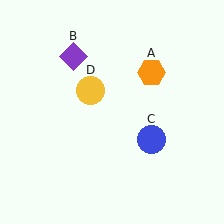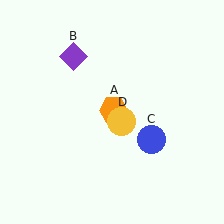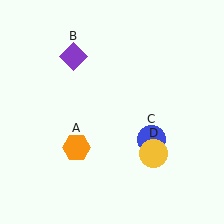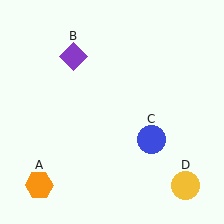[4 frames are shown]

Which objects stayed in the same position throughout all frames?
Purple diamond (object B) and blue circle (object C) remained stationary.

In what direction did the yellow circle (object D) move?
The yellow circle (object D) moved down and to the right.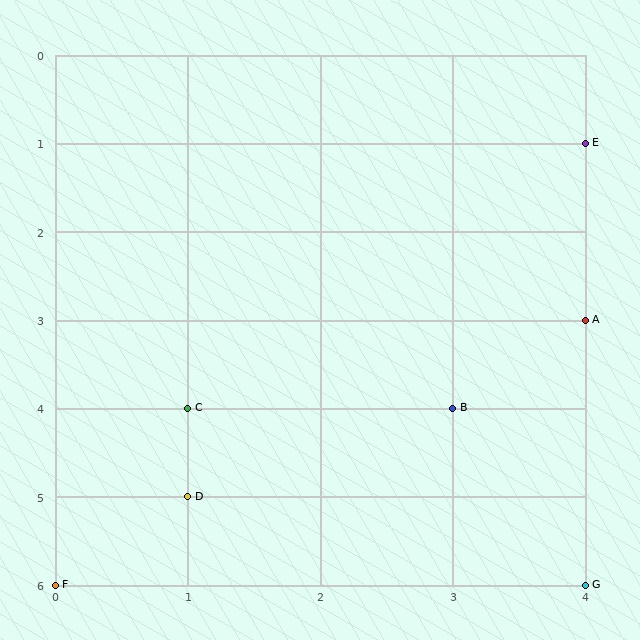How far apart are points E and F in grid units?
Points E and F are 4 columns and 5 rows apart (about 6.4 grid units diagonally).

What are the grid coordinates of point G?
Point G is at grid coordinates (4, 6).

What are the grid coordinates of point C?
Point C is at grid coordinates (1, 4).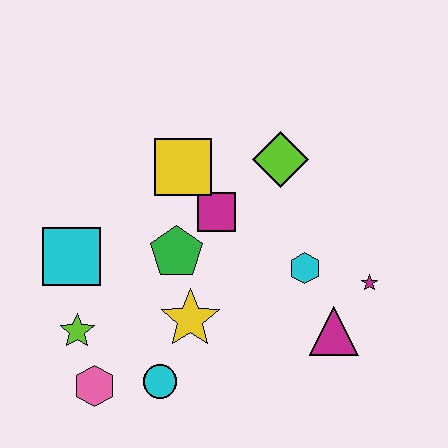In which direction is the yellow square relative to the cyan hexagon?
The yellow square is to the left of the cyan hexagon.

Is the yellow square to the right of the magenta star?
No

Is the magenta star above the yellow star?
Yes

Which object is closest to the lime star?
The pink hexagon is closest to the lime star.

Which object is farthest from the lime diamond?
The pink hexagon is farthest from the lime diamond.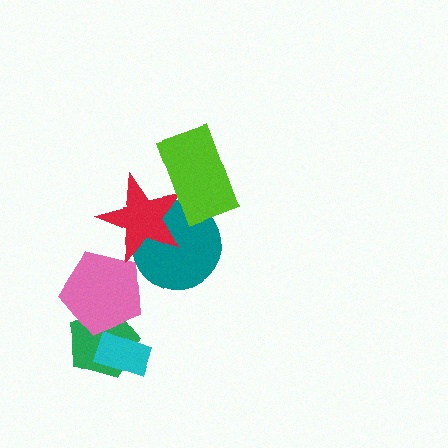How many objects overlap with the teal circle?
2 objects overlap with the teal circle.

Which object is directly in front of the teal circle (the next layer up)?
The red star is directly in front of the teal circle.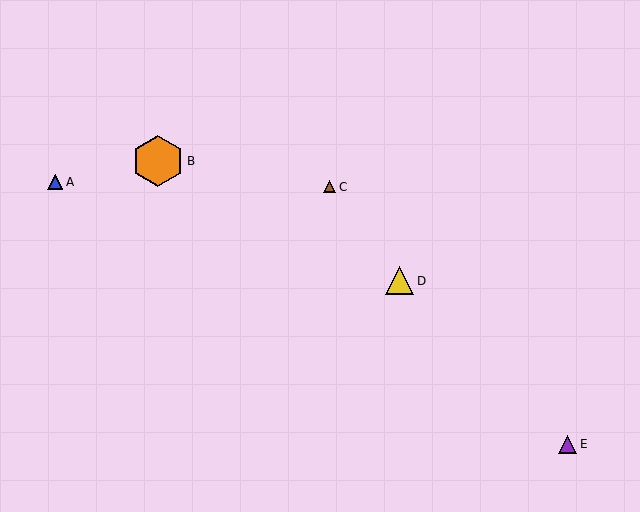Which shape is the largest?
The orange hexagon (labeled B) is the largest.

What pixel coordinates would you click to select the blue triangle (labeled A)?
Click at (55, 182) to select the blue triangle A.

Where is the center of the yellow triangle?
The center of the yellow triangle is at (400, 281).